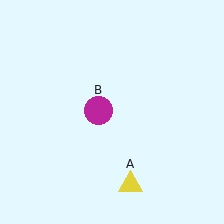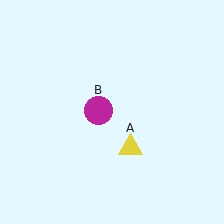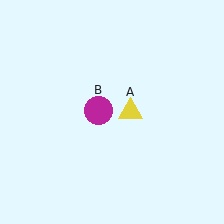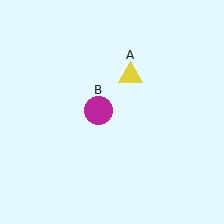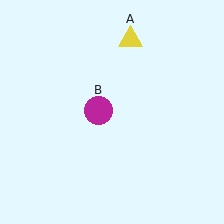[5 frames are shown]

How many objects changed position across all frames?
1 object changed position: yellow triangle (object A).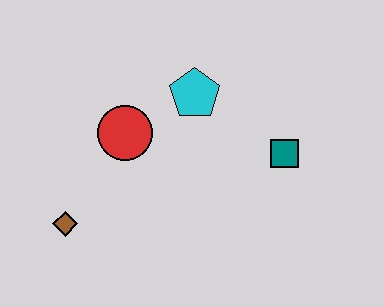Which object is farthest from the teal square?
The brown diamond is farthest from the teal square.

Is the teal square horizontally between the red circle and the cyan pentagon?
No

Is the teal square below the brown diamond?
No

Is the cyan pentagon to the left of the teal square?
Yes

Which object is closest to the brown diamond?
The red circle is closest to the brown diamond.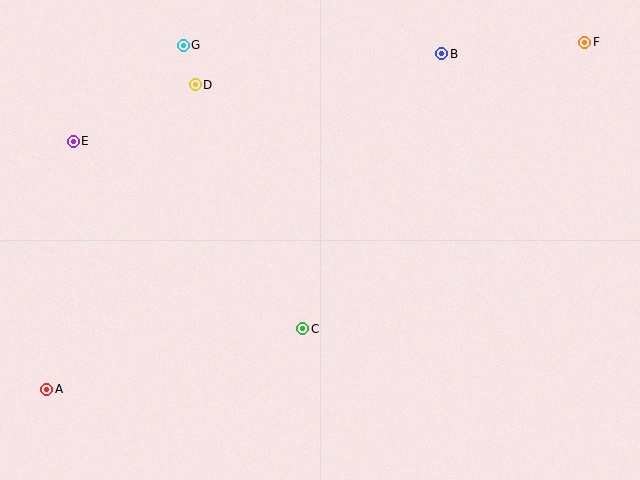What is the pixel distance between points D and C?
The distance between D and C is 267 pixels.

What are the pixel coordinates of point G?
Point G is at (183, 45).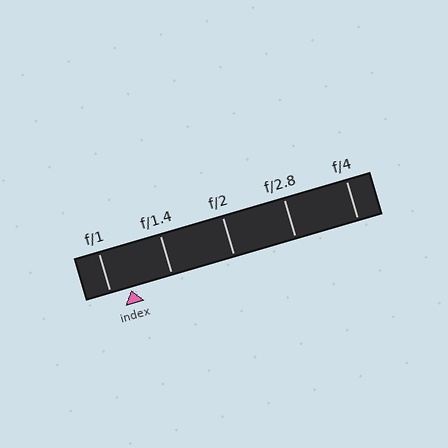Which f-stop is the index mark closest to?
The index mark is closest to f/1.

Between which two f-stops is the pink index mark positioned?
The index mark is between f/1 and f/1.4.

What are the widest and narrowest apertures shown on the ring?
The widest aperture shown is f/1 and the narrowest is f/4.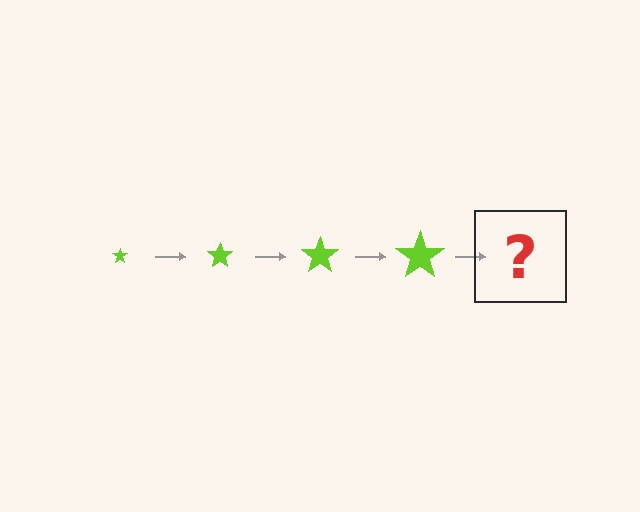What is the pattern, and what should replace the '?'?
The pattern is that the star gets progressively larger each step. The '?' should be a lime star, larger than the previous one.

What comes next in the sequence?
The next element should be a lime star, larger than the previous one.